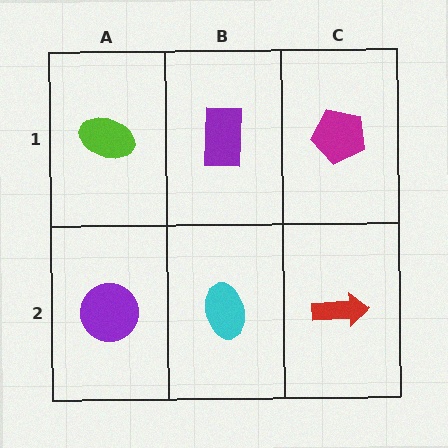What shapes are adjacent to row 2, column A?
A lime ellipse (row 1, column A), a cyan ellipse (row 2, column B).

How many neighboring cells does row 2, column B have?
3.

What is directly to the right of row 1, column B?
A magenta pentagon.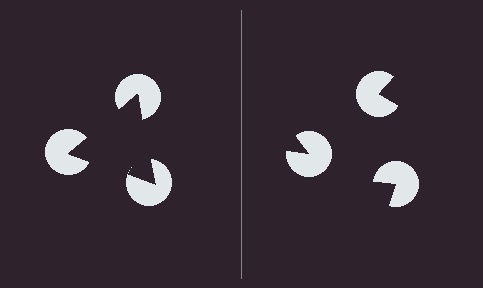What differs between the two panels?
The pac-man discs are positioned identically on both sides; only the wedge orientations differ. On the left they align to a triangle; on the right they are misaligned.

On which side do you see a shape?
An illusory triangle appears on the left side. On the right side the wedge cuts are rotated, so no coherent shape forms.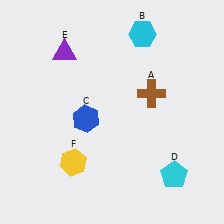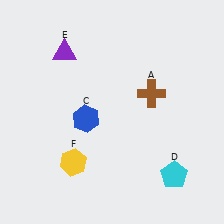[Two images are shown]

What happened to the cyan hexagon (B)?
The cyan hexagon (B) was removed in Image 2. It was in the top-right area of Image 1.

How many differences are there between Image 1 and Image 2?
There is 1 difference between the two images.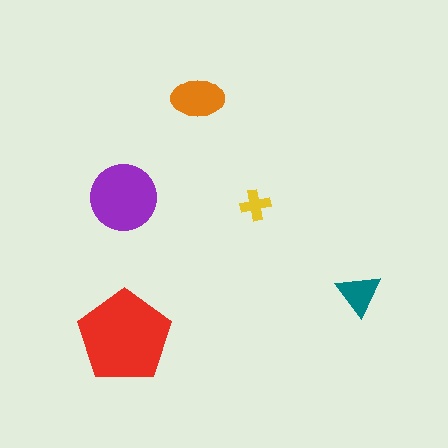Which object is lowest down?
The red pentagon is bottommost.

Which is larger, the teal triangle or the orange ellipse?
The orange ellipse.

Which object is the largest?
The red pentagon.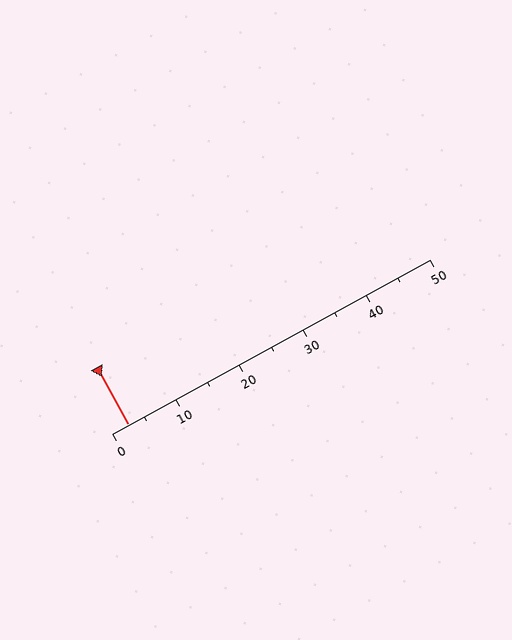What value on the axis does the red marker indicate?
The marker indicates approximately 2.5.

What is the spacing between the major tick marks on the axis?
The major ticks are spaced 10 apart.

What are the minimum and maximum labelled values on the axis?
The axis runs from 0 to 50.